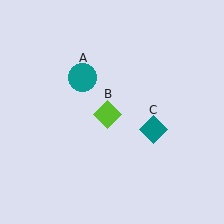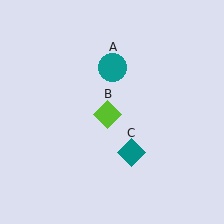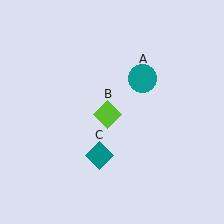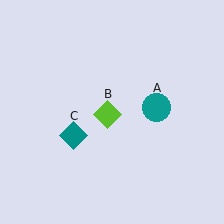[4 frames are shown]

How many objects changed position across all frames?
2 objects changed position: teal circle (object A), teal diamond (object C).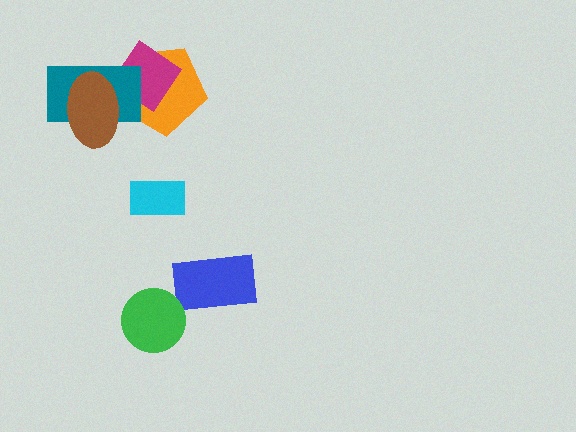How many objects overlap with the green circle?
0 objects overlap with the green circle.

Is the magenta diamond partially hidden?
Yes, it is partially covered by another shape.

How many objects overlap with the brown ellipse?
3 objects overlap with the brown ellipse.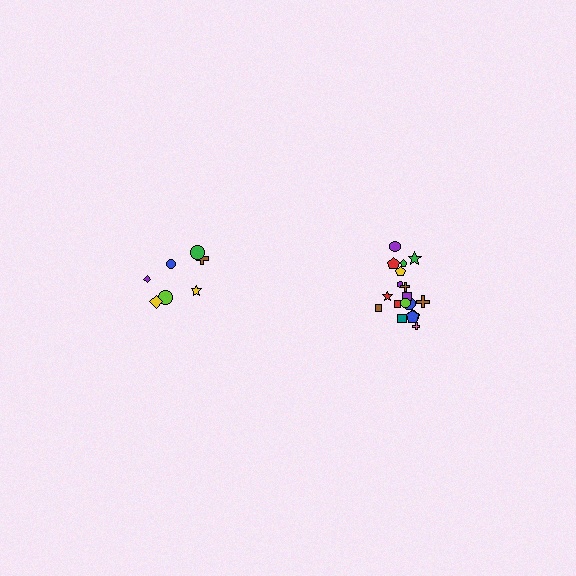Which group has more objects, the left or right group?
The right group.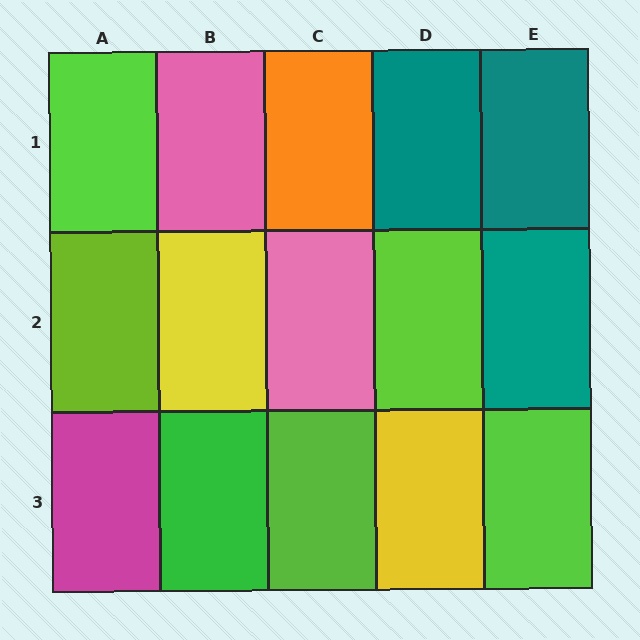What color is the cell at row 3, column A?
Magenta.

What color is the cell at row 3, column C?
Lime.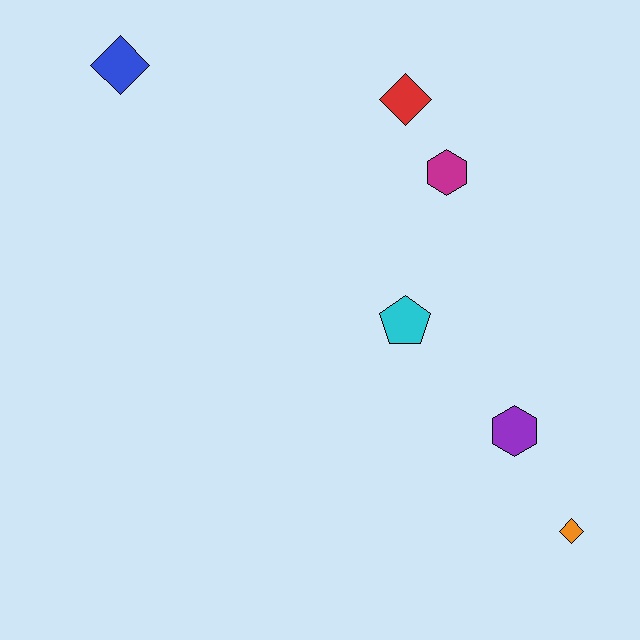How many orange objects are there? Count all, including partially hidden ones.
There is 1 orange object.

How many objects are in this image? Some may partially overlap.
There are 6 objects.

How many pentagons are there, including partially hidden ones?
There is 1 pentagon.